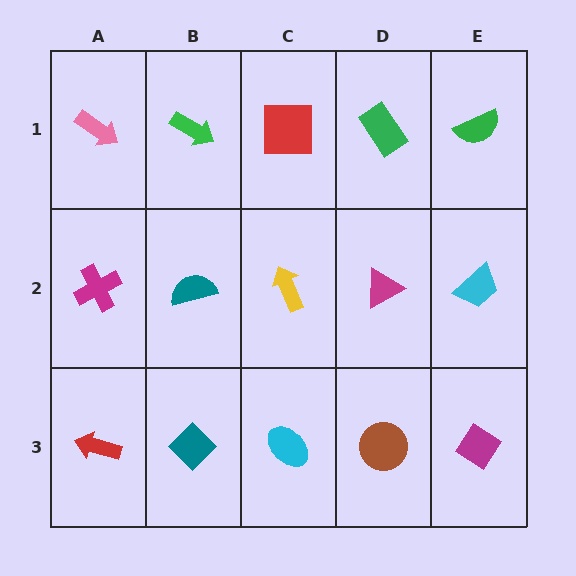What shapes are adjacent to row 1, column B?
A teal semicircle (row 2, column B), a pink arrow (row 1, column A), a red square (row 1, column C).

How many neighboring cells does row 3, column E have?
2.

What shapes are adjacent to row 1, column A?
A magenta cross (row 2, column A), a green arrow (row 1, column B).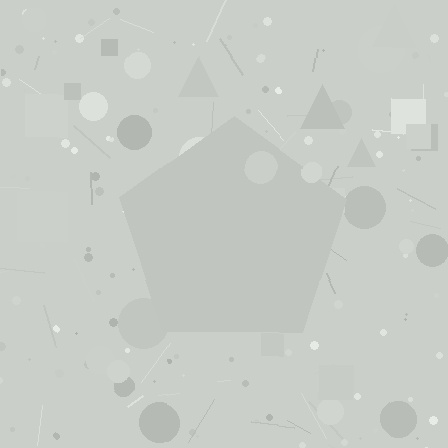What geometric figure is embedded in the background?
A pentagon is embedded in the background.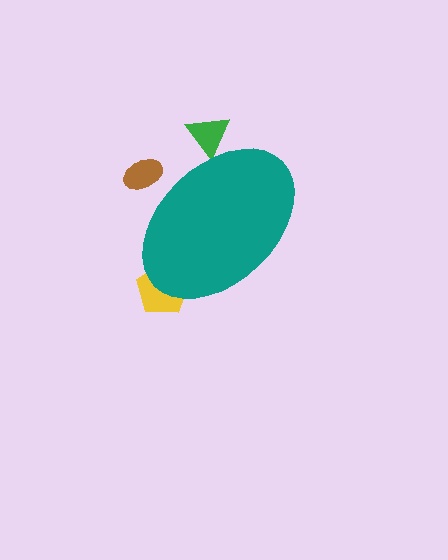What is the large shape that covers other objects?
A teal ellipse.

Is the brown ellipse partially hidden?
Yes, the brown ellipse is partially hidden behind the teal ellipse.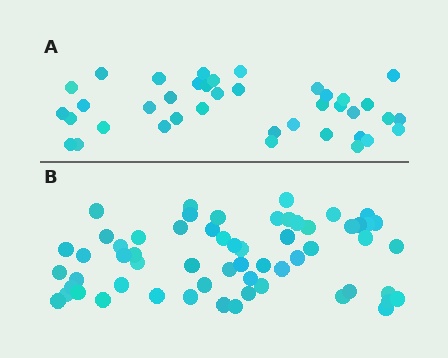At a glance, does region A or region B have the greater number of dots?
Region B (the bottom region) has more dots.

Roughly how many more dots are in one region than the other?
Region B has approximately 20 more dots than region A.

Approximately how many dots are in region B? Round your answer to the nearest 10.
About 60 dots.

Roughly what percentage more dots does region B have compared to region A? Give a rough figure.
About 55% more.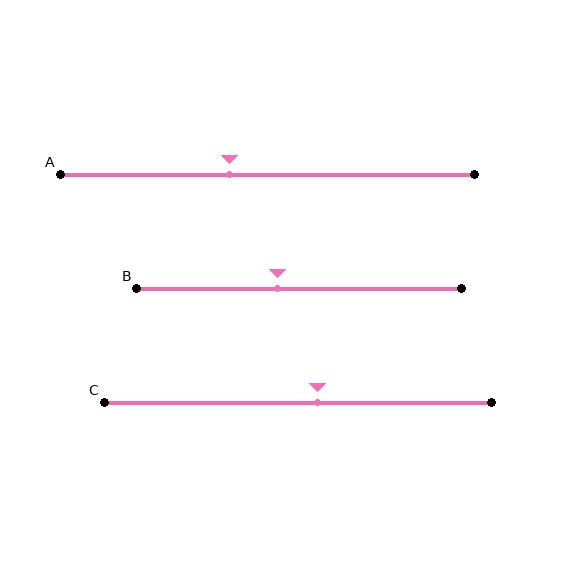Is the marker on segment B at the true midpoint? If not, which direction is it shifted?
No, the marker on segment B is shifted to the left by about 7% of the segment length.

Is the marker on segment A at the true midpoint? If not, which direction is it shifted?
No, the marker on segment A is shifted to the left by about 9% of the segment length.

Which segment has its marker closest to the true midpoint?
Segment C has its marker closest to the true midpoint.